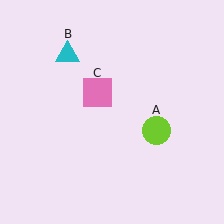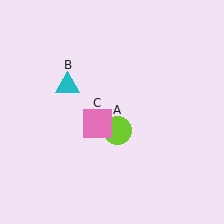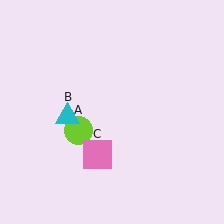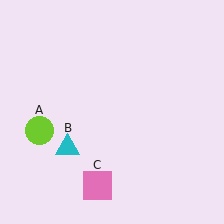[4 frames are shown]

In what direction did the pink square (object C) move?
The pink square (object C) moved down.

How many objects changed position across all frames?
3 objects changed position: lime circle (object A), cyan triangle (object B), pink square (object C).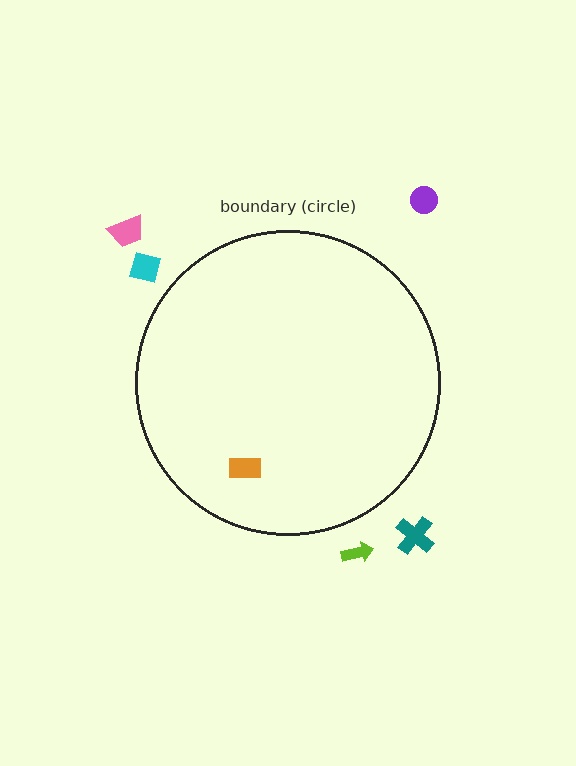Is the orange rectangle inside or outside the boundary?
Inside.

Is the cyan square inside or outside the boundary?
Outside.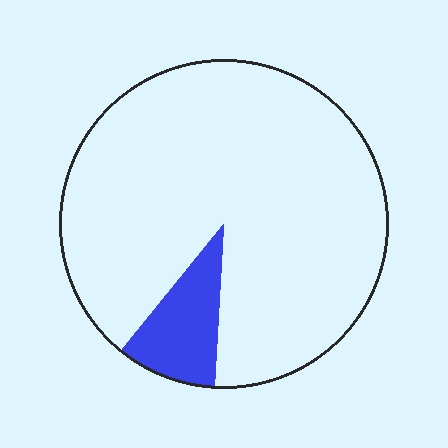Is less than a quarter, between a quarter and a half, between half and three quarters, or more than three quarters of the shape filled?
Less than a quarter.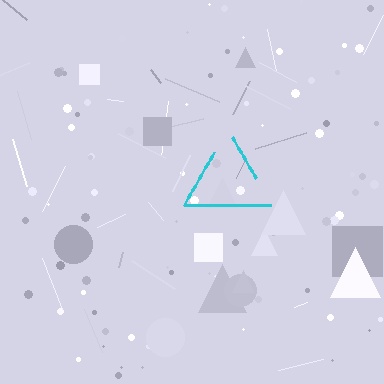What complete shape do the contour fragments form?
The contour fragments form a triangle.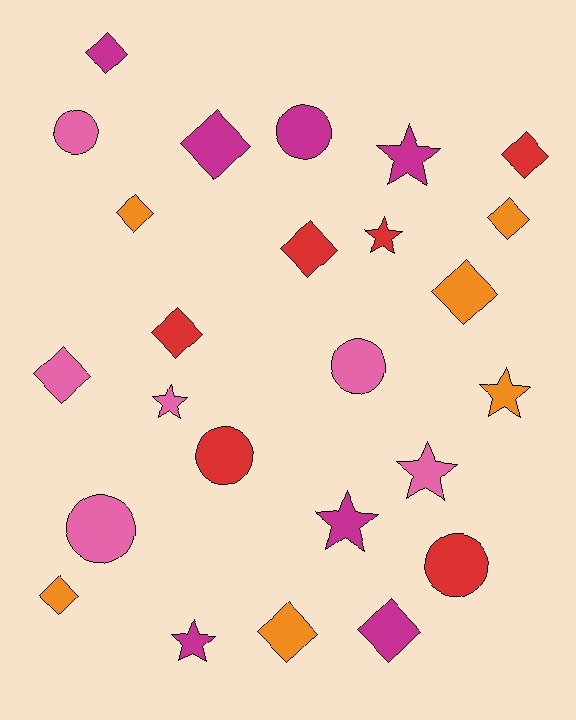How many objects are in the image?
There are 25 objects.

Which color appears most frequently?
Magenta, with 7 objects.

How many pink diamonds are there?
There is 1 pink diamond.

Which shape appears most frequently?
Diamond, with 12 objects.